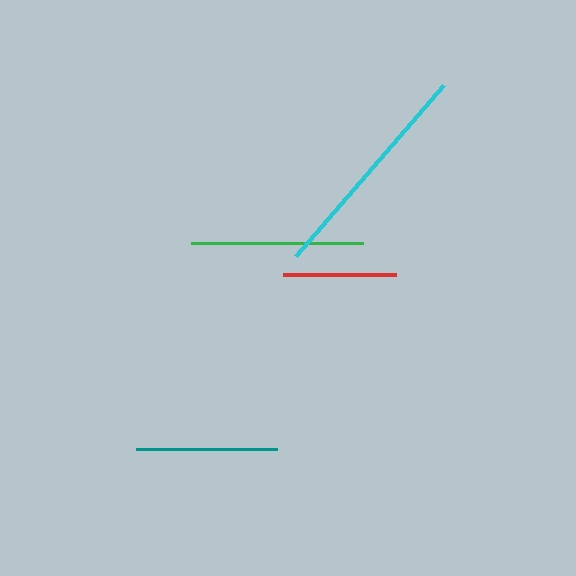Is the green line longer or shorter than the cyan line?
The cyan line is longer than the green line.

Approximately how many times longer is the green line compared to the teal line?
The green line is approximately 1.2 times the length of the teal line.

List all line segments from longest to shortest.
From longest to shortest: cyan, green, teal, red.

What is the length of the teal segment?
The teal segment is approximately 141 pixels long.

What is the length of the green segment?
The green segment is approximately 172 pixels long.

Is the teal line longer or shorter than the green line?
The green line is longer than the teal line.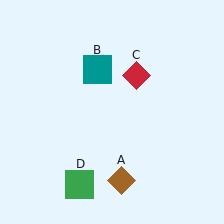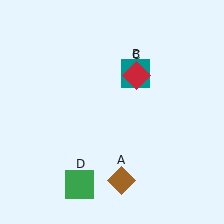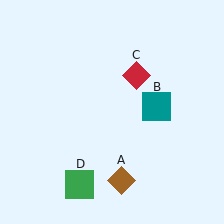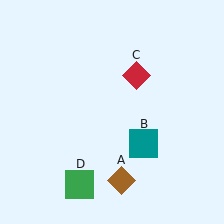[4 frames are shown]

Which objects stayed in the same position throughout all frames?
Brown diamond (object A) and red diamond (object C) and green square (object D) remained stationary.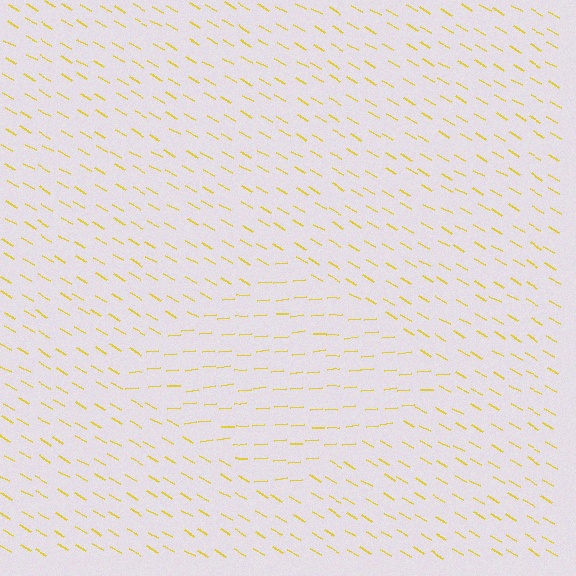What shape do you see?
I see a diamond.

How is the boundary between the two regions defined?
The boundary is defined purely by a change in line orientation (approximately 35 degrees difference). All lines are the same color and thickness.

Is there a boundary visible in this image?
Yes, there is a texture boundary formed by a change in line orientation.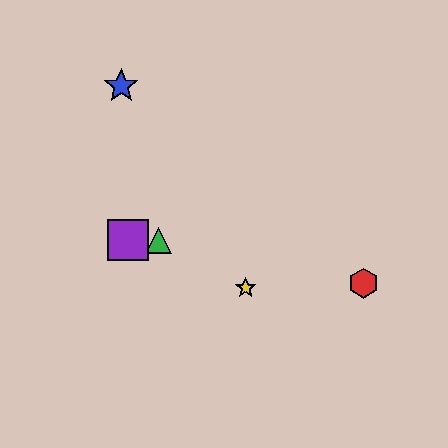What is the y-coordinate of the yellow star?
The yellow star is at y≈288.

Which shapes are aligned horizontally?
The green triangle, the purple square are aligned horizontally.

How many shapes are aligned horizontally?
2 shapes (the green triangle, the purple square) are aligned horizontally.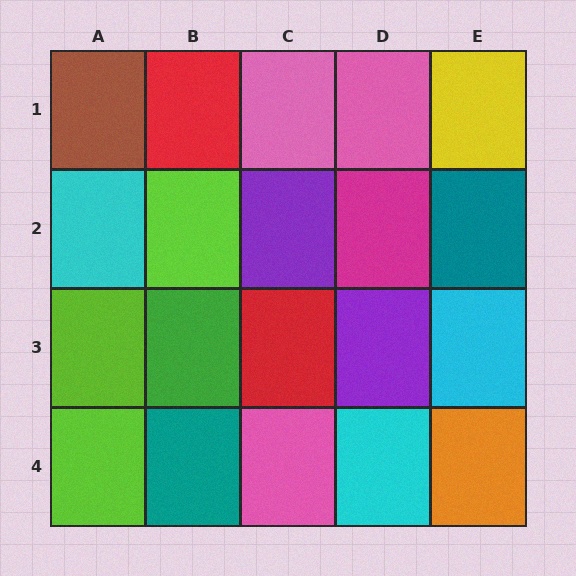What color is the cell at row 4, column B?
Teal.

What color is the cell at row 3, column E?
Cyan.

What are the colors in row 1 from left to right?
Brown, red, pink, pink, yellow.